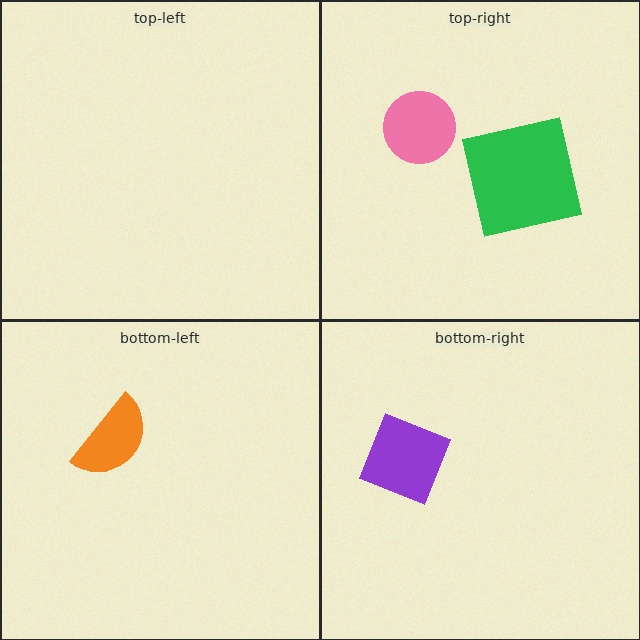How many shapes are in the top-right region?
2.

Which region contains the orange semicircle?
The bottom-left region.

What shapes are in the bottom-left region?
The orange semicircle.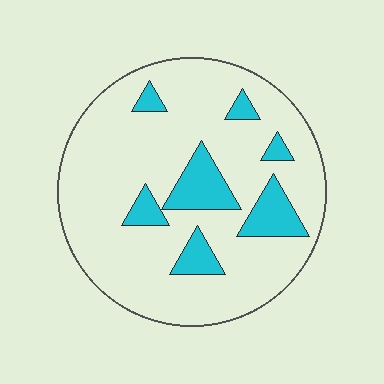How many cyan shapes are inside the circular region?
7.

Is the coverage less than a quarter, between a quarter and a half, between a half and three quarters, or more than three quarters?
Less than a quarter.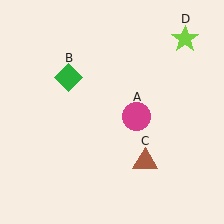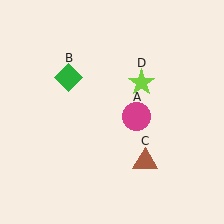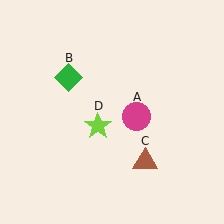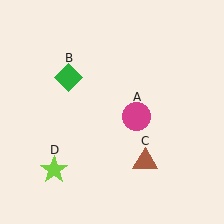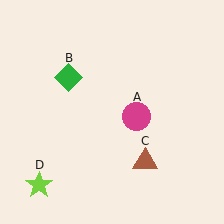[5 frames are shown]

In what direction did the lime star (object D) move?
The lime star (object D) moved down and to the left.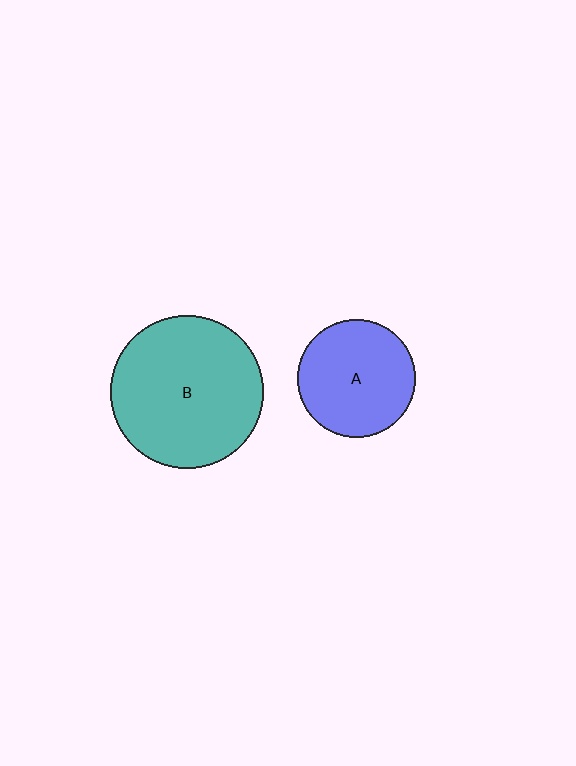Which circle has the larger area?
Circle B (teal).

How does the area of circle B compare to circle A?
Approximately 1.7 times.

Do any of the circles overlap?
No, none of the circles overlap.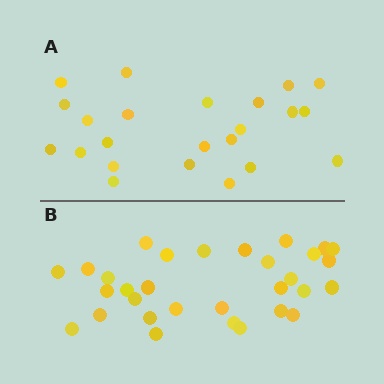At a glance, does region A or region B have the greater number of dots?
Region B (the bottom region) has more dots.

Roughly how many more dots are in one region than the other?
Region B has roughly 8 or so more dots than region A.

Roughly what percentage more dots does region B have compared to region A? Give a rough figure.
About 35% more.